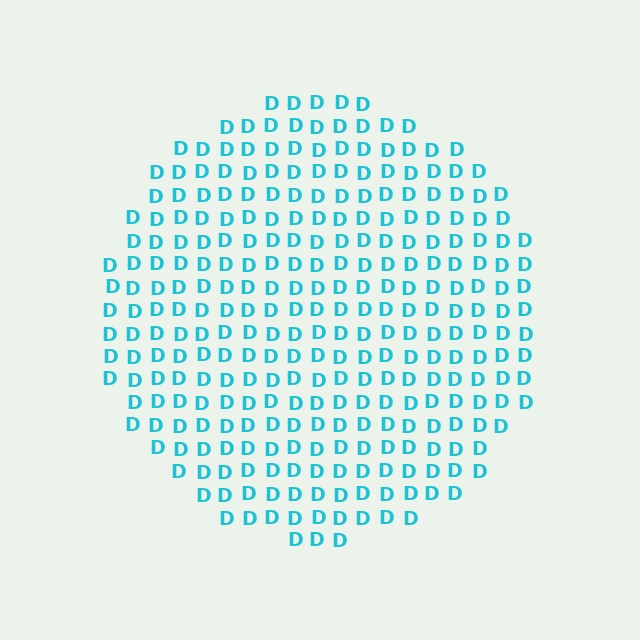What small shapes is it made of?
It is made of small letter D's.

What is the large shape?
The large shape is a circle.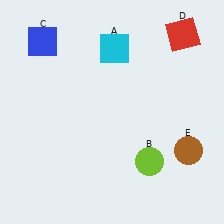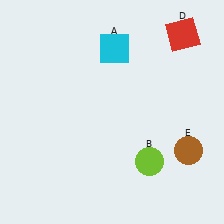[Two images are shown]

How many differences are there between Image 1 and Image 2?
There is 1 difference between the two images.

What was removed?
The blue square (C) was removed in Image 2.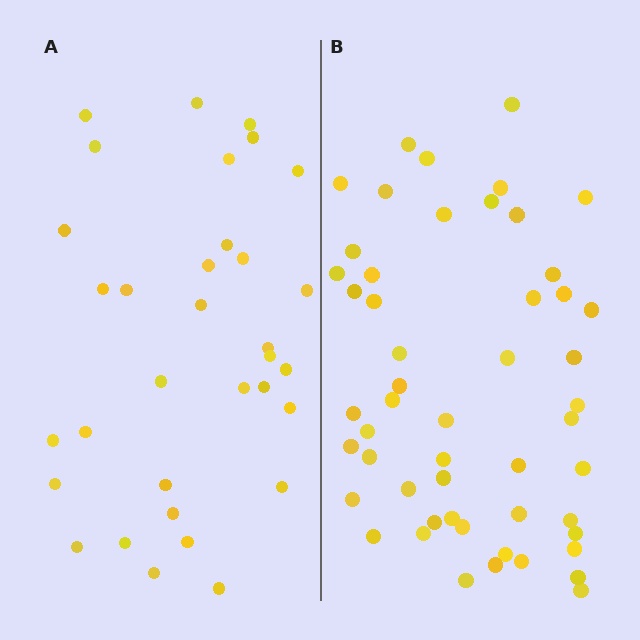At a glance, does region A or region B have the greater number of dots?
Region B (the right region) has more dots.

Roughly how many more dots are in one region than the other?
Region B has approximately 20 more dots than region A.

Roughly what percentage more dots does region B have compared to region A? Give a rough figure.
About 60% more.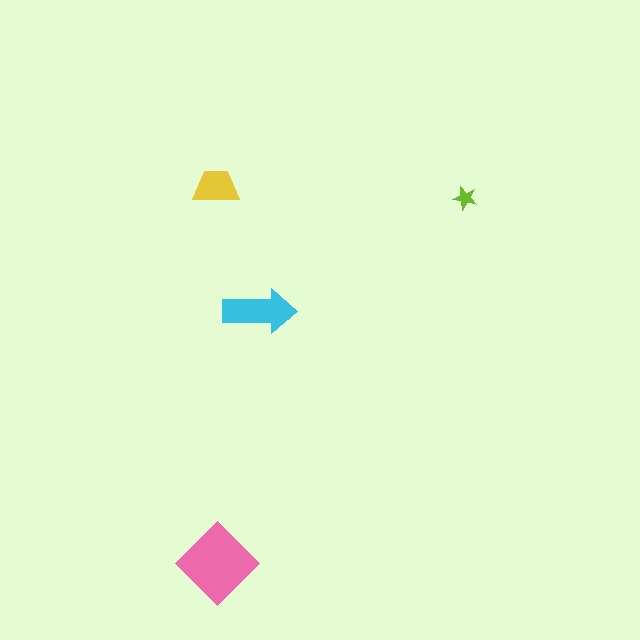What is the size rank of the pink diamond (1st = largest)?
1st.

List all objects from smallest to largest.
The lime star, the yellow trapezoid, the cyan arrow, the pink diamond.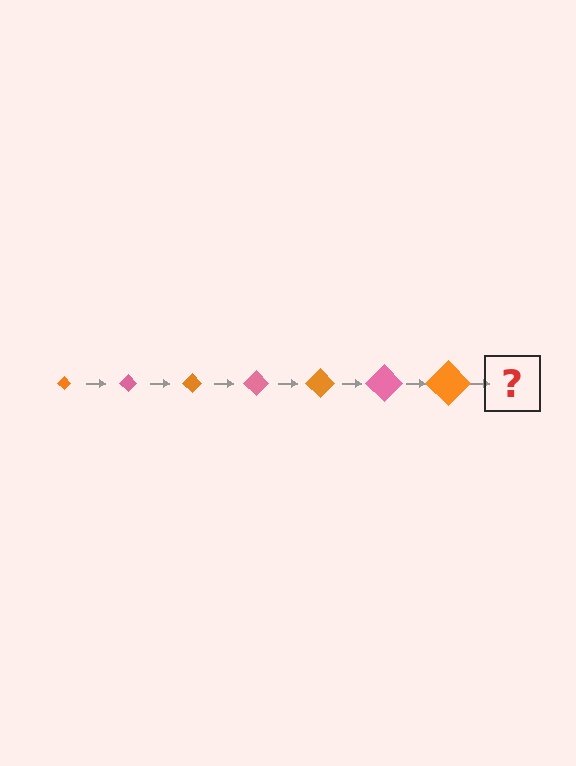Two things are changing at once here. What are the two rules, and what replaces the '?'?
The two rules are that the diamond grows larger each step and the color cycles through orange and pink. The '?' should be a pink diamond, larger than the previous one.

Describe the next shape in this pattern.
It should be a pink diamond, larger than the previous one.